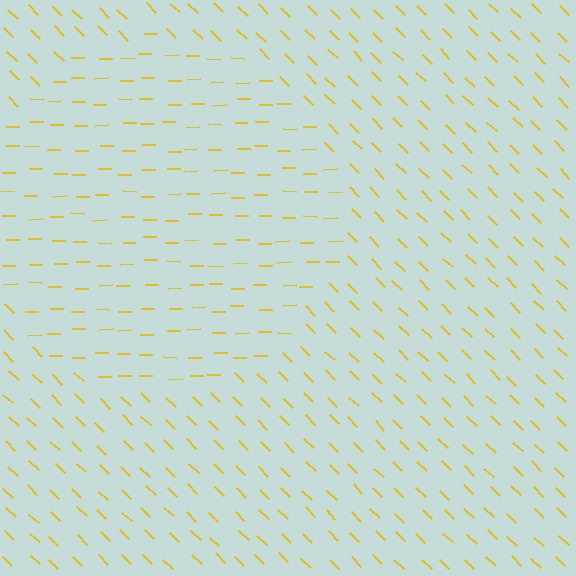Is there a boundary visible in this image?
Yes, there is a texture boundary formed by a change in line orientation.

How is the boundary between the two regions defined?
The boundary is defined purely by a change in line orientation (approximately 45 degrees difference). All lines are the same color and thickness.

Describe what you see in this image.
The image is filled with small yellow line segments. A circle region in the image has lines oriented differently from the surrounding lines, creating a visible texture boundary.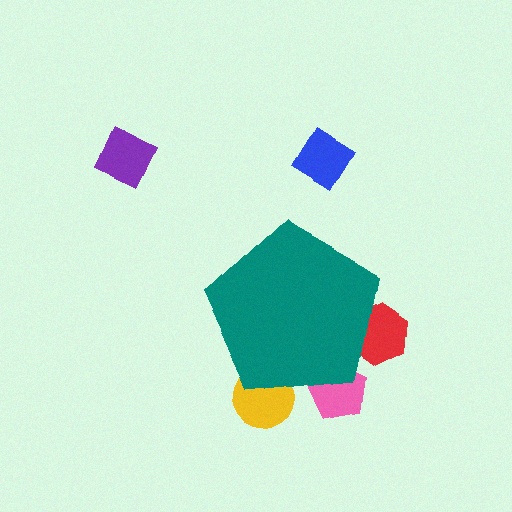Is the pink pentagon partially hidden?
Yes, the pink pentagon is partially hidden behind the teal pentagon.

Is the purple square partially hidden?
No, the purple square is fully visible.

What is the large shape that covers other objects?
A teal pentagon.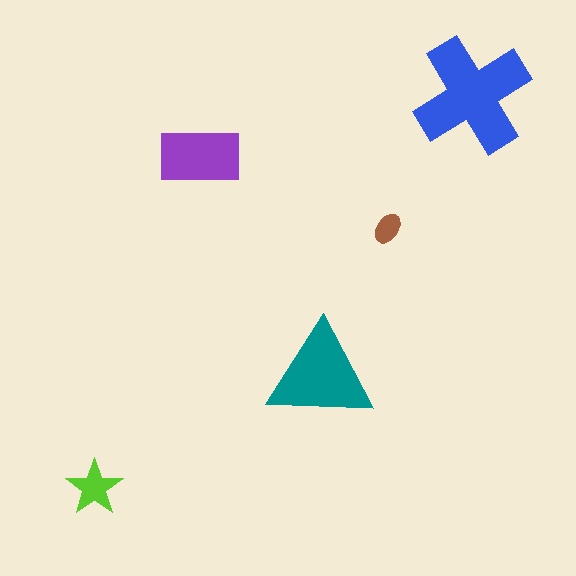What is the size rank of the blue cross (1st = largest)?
1st.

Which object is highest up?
The blue cross is topmost.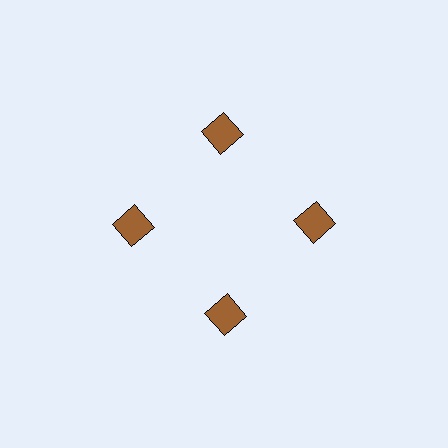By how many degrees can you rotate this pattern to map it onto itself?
The pattern maps onto itself every 90 degrees of rotation.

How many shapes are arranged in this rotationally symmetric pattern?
There are 4 shapes, arranged in 4 groups of 1.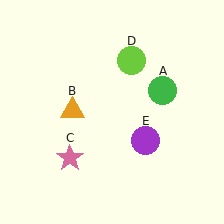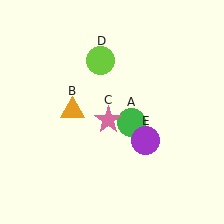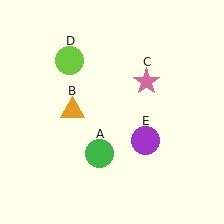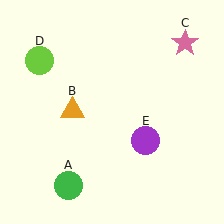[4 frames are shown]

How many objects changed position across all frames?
3 objects changed position: green circle (object A), pink star (object C), lime circle (object D).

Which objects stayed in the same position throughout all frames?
Orange triangle (object B) and purple circle (object E) remained stationary.